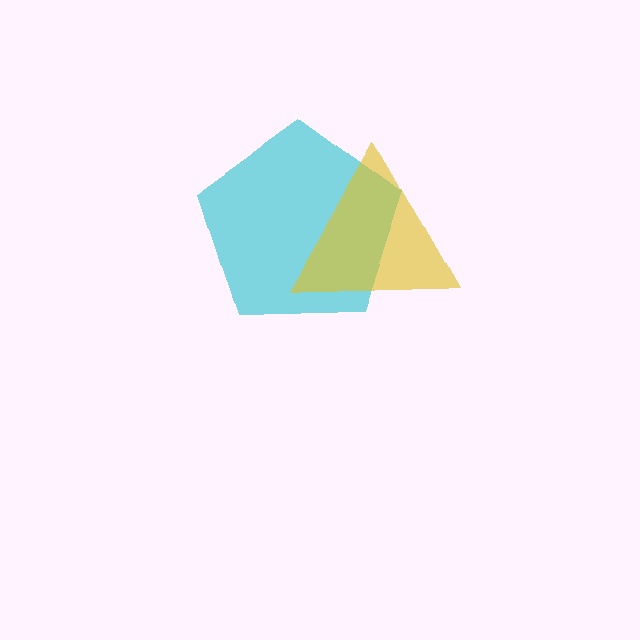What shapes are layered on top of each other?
The layered shapes are: a cyan pentagon, a yellow triangle.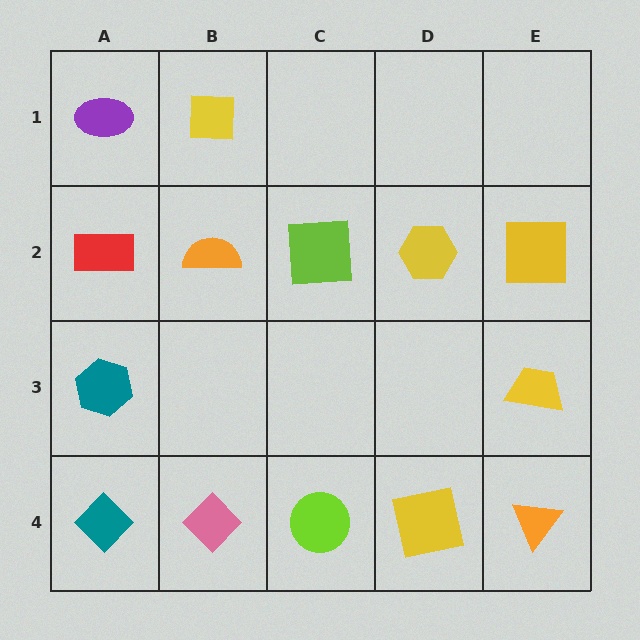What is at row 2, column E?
A yellow square.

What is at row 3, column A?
A teal hexagon.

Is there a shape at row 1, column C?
No, that cell is empty.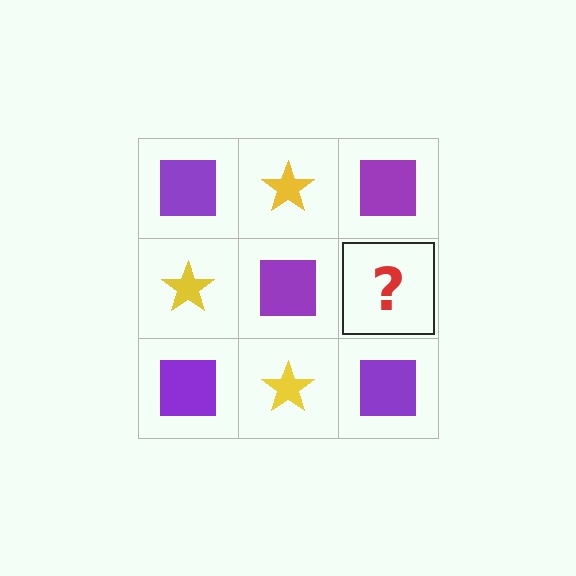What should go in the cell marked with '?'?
The missing cell should contain a yellow star.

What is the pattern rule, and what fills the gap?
The rule is that it alternates purple square and yellow star in a checkerboard pattern. The gap should be filled with a yellow star.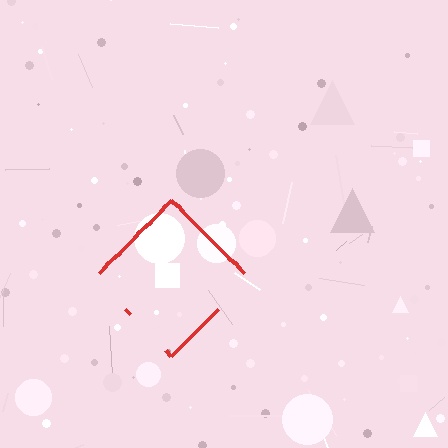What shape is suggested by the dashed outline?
The dashed outline suggests a diamond.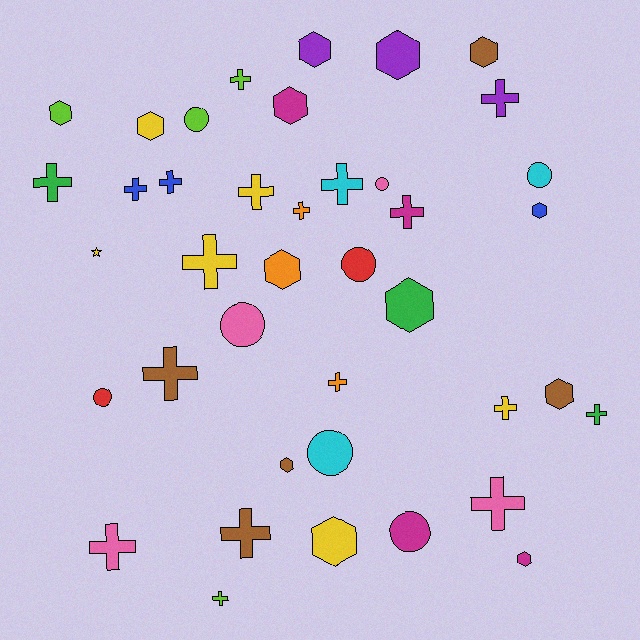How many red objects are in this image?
There are 2 red objects.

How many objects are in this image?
There are 40 objects.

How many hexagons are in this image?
There are 13 hexagons.